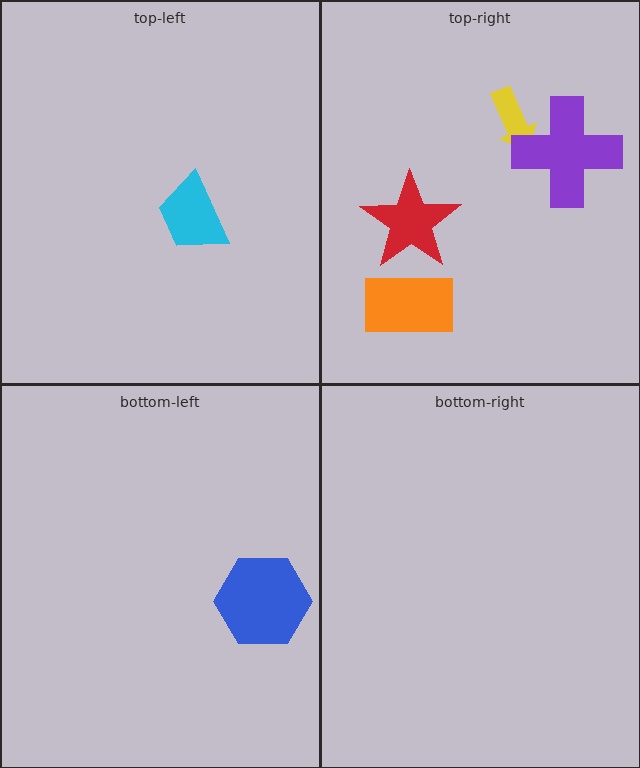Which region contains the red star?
The top-right region.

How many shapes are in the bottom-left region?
1.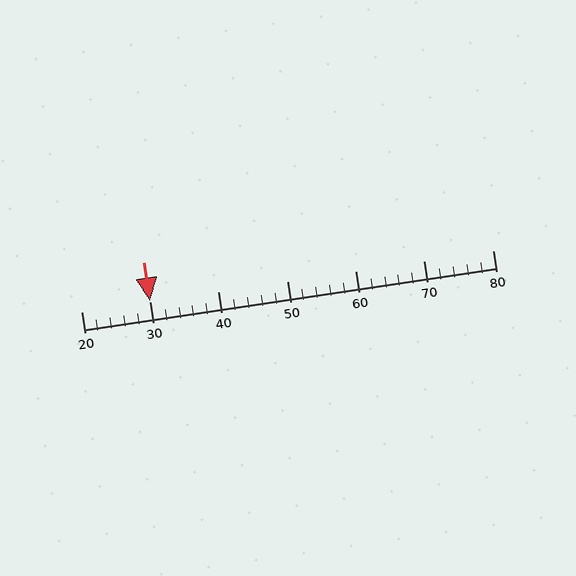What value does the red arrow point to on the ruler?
The red arrow points to approximately 30.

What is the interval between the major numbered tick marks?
The major tick marks are spaced 10 units apart.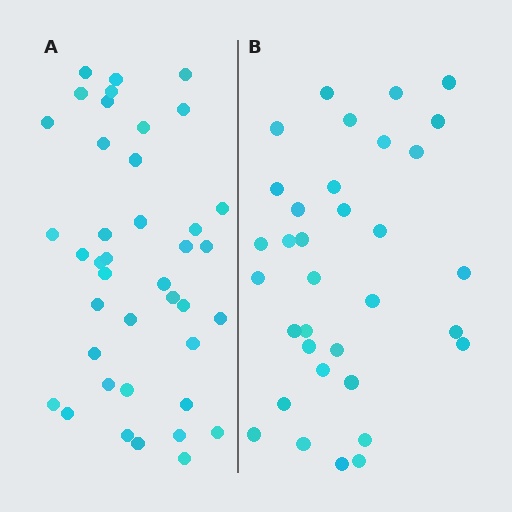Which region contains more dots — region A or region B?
Region A (the left region) has more dots.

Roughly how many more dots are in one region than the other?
Region A has about 6 more dots than region B.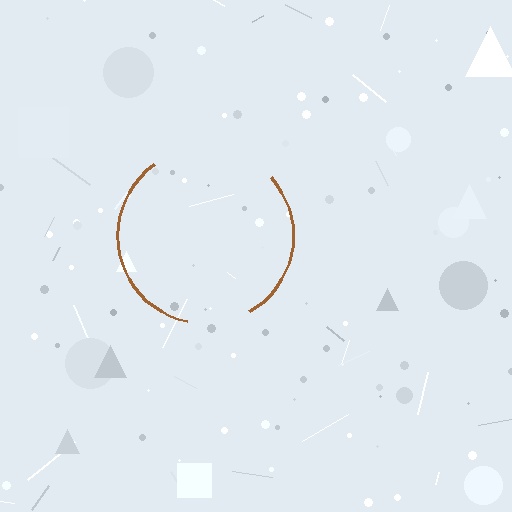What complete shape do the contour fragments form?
The contour fragments form a circle.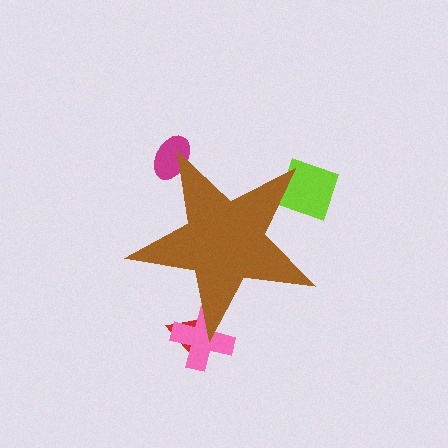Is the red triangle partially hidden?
Yes, the red triangle is partially hidden behind the brown star.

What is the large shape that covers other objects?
A brown star.